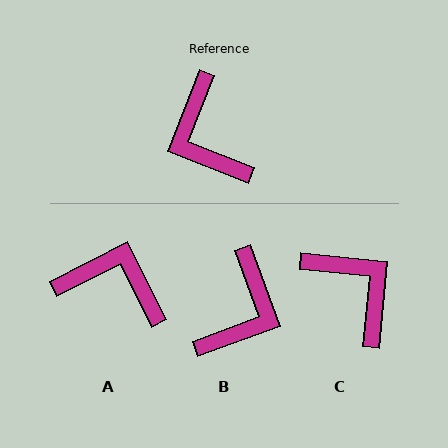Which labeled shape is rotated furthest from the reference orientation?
C, about 164 degrees away.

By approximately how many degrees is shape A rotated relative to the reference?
Approximately 132 degrees clockwise.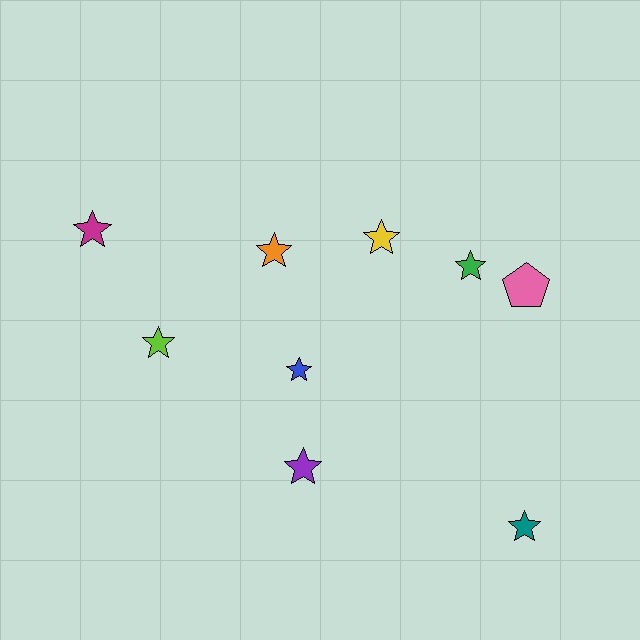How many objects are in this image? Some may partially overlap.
There are 9 objects.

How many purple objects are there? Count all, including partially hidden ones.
There is 1 purple object.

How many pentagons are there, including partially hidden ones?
There is 1 pentagon.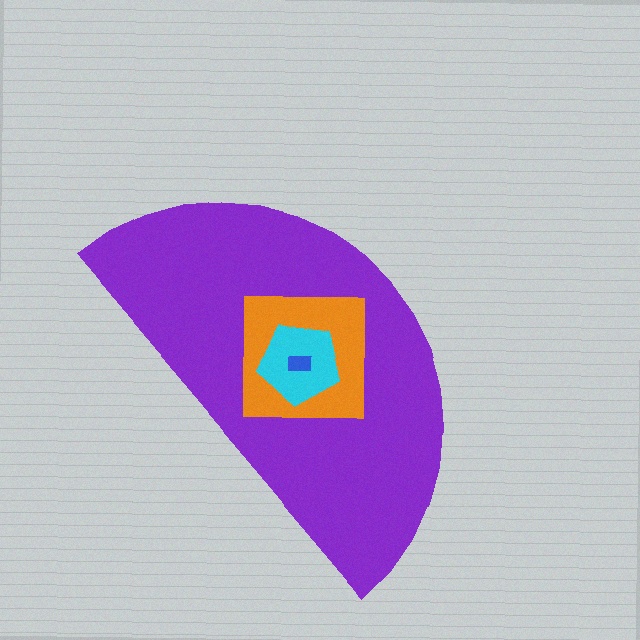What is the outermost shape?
The purple semicircle.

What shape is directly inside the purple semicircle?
The orange square.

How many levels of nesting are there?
4.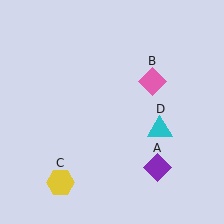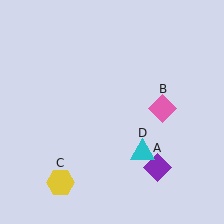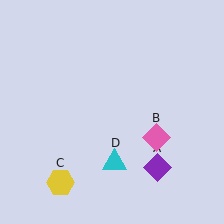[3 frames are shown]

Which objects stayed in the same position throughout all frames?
Purple diamond (object A) and yellow hexagon (object C) remained stationary.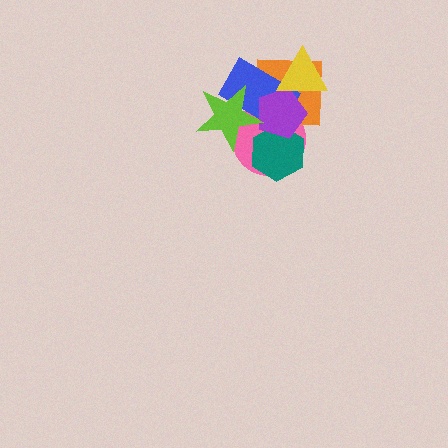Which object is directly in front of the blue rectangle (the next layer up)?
The purple pentagon is directly in front of the blue rectangle.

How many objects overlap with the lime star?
4 objects overlap with the lime star.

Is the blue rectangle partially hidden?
Yes, it is partially covered by another shape.